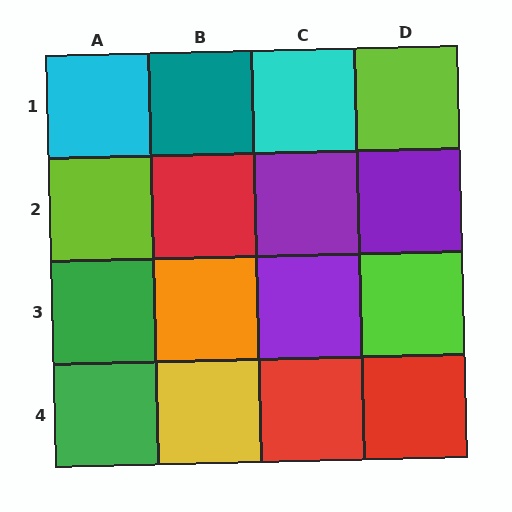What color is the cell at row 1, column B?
Teal.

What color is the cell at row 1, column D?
Lime.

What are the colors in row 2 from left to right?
Lime, red, purple, purple.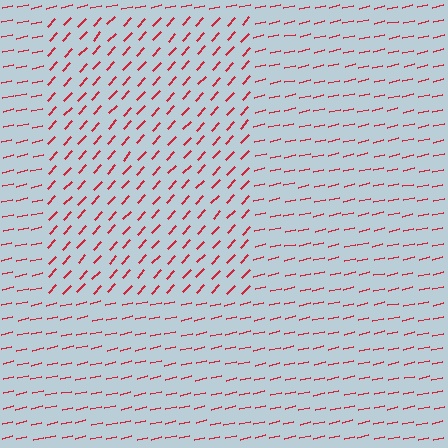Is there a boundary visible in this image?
Yes, there is a texture boundary formed by a change in line orientation.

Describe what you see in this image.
The image is filled with small red line segments. A rectangle region in the image has lines oriented differently from the surrounding lines, creating a visible texture boundary.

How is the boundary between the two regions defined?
The boundary is defined purely by a change in line orientation (approximately 35 degrees difference). All lines are the same color and thickness.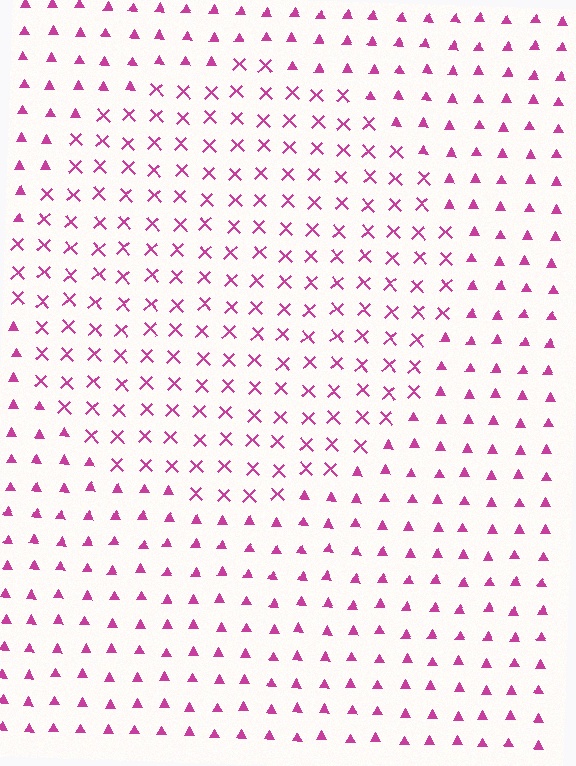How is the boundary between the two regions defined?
The boundary is defined by a change in element shape: X marks inside vs. triangles outside. All elements share the same color and spacing.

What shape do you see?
I see a circle.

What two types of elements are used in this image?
The image uses X marks inside the circle region and triangles outside it.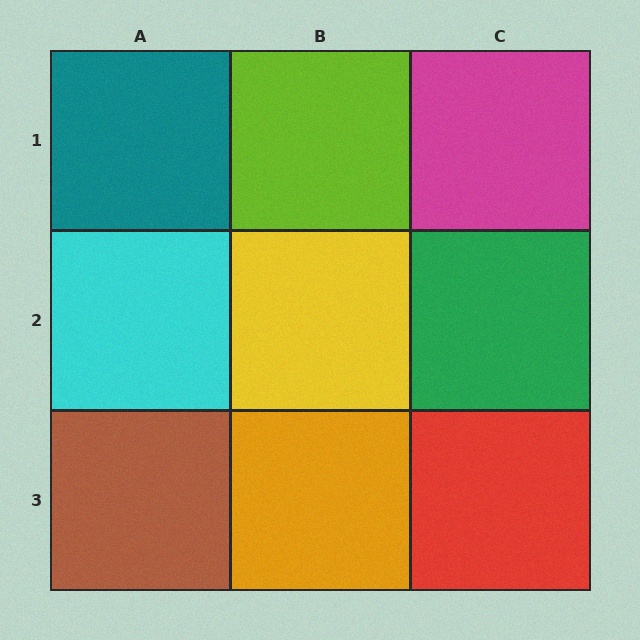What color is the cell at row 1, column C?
Magenta.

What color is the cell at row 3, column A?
Brown.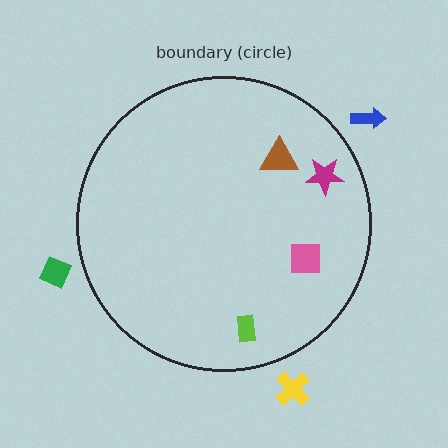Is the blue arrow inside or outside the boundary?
Outside.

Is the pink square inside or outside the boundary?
Inside.